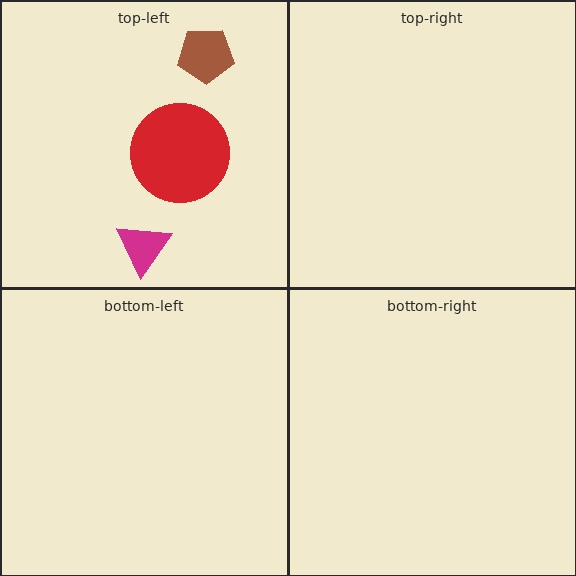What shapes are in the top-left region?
The red circle, the magenta triangle, the brown pentagon.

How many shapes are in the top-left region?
3.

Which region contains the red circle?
The top-left region.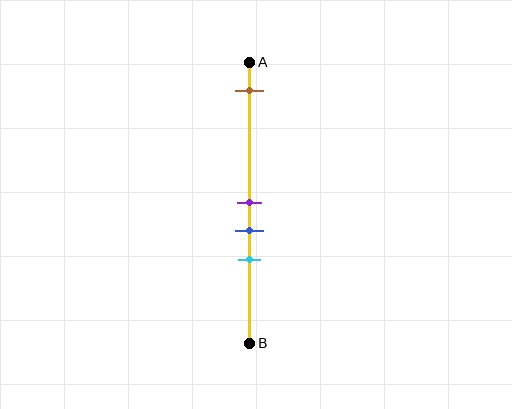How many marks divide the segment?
There are 4 marks dividing the segment.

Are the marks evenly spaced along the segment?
No, the marks are not evenly spaced.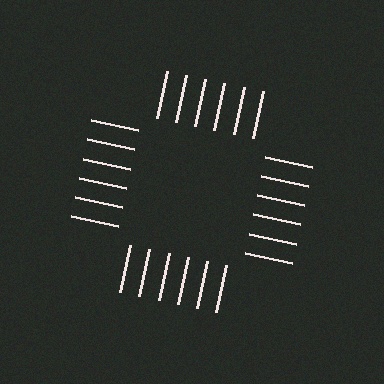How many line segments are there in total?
24 — 6 along each of the 4 edges.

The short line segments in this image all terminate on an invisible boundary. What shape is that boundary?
An illusory square — the line segments terminate on its edges but no continuous stroke is drawn.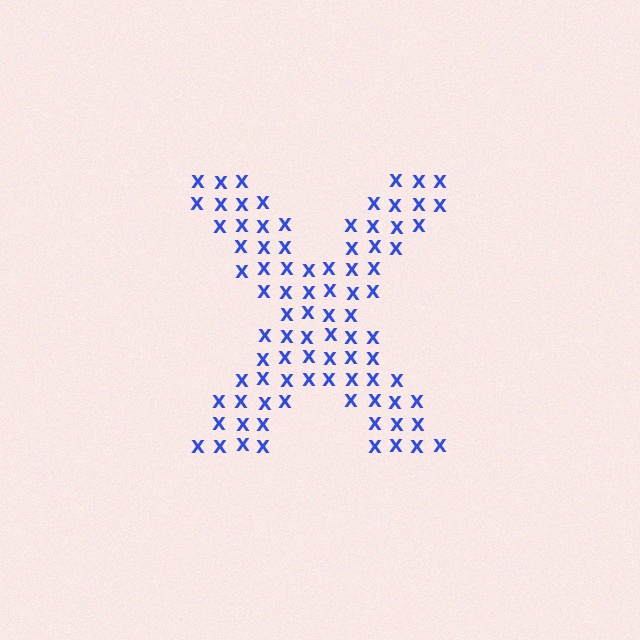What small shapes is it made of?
It is made of small letter X's.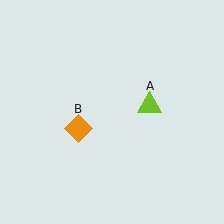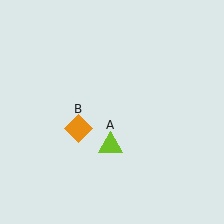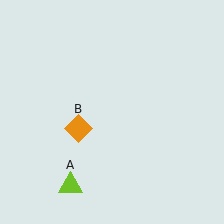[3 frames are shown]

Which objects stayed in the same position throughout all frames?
Orange diamond (object B) remained stationary.